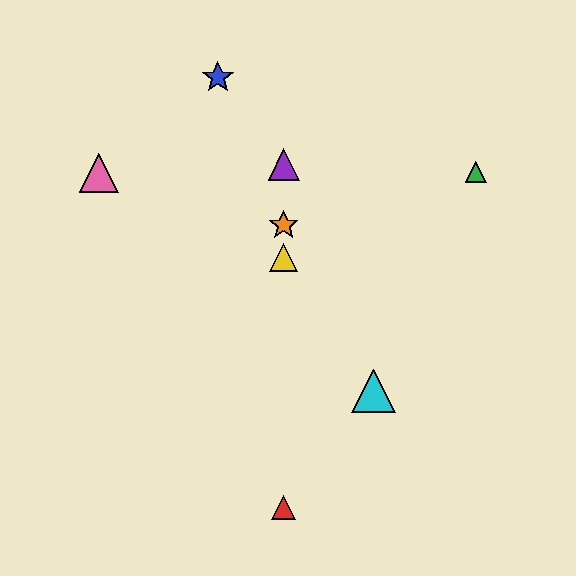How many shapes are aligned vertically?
4 shapes (the red triangle, the yellow triangle, the purple triangle, the orange star) are aligned vertically.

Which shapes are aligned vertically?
The red triangle, the yellow triangle, the purple triangle, the orange star are aligned vertically.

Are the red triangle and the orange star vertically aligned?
Yes, both are at x≈284.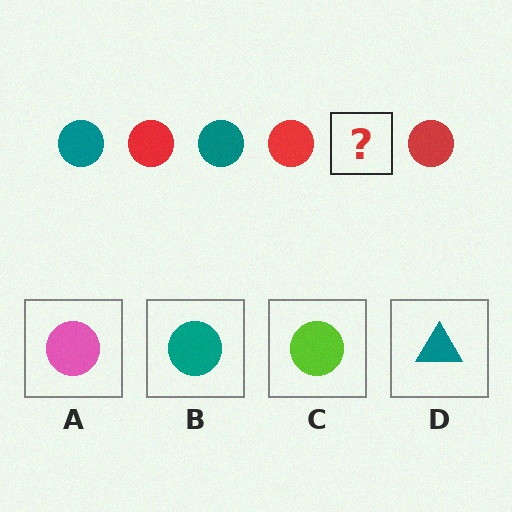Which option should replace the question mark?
Option B.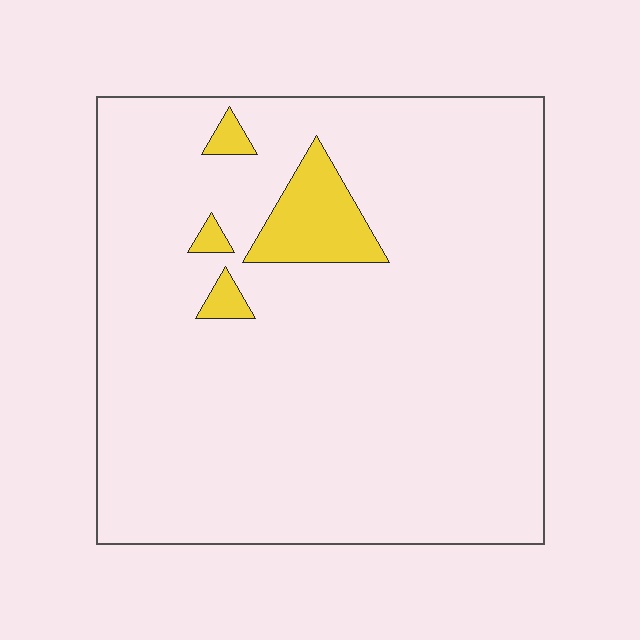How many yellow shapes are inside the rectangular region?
4.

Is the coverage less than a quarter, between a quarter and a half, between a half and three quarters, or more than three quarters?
Less than a quarter.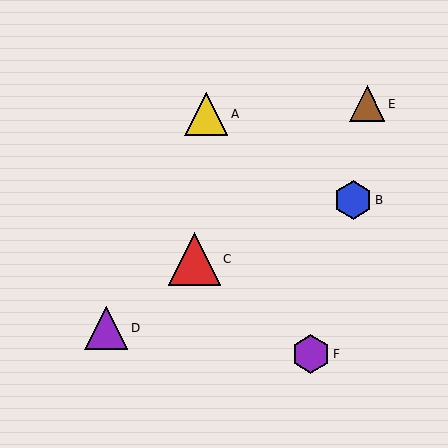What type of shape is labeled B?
Shape B is a blue hexagon.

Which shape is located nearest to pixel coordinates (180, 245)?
The red triangle (labeled C) at (194, 259) is nearest to that location.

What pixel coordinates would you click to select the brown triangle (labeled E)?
Click at (367, 104) to select the brown triangle E.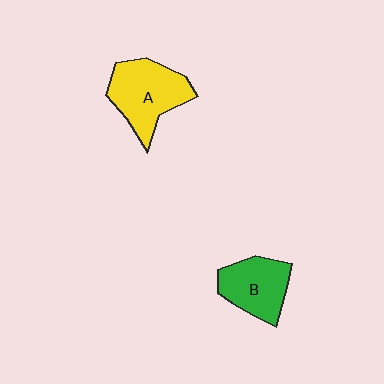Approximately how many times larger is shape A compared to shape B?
Approximately 1.2 times.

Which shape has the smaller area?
Shape B (green).